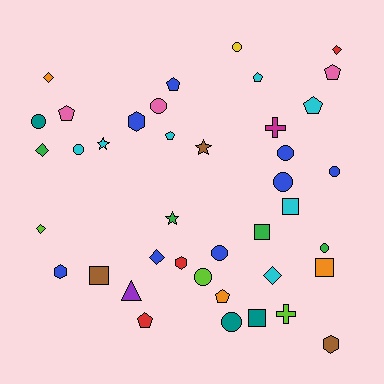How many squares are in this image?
There are 5 squares.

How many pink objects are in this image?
There are 3 pink objects.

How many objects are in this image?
There are 40 objects.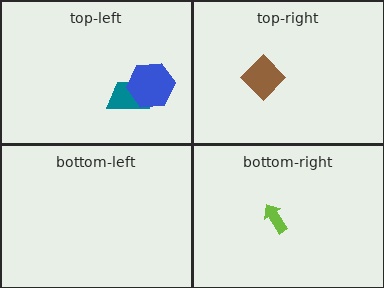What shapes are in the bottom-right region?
The lime arrow.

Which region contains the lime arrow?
The bottom-right region.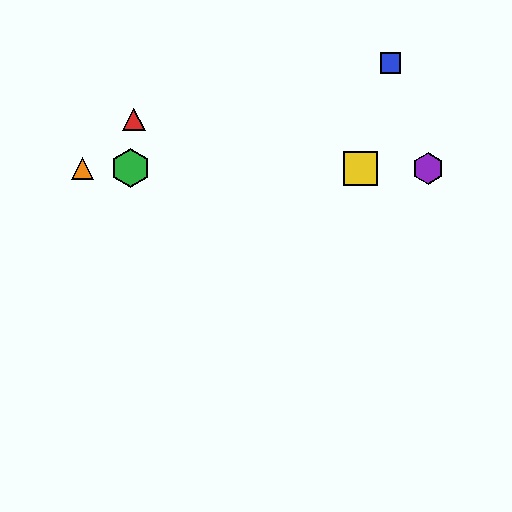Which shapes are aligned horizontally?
The green hexagon, the yellow square, the purple hexagon, the orange triangle are aligned horizontally.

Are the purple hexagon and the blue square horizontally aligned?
No, the purple hexagon is at y≈168 and the blue square is at y≈63.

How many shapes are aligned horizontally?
4 shapes (the green hexagon, the yellow square, the purple hexagon, the orange triangle) are aligned horizontally.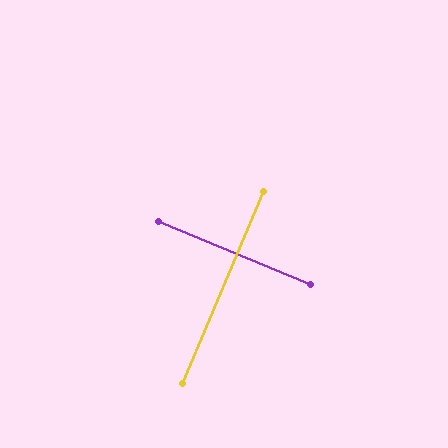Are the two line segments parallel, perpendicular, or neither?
Perpendicular — they meet at approximately 90°.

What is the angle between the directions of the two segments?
Approximately 90 degrees.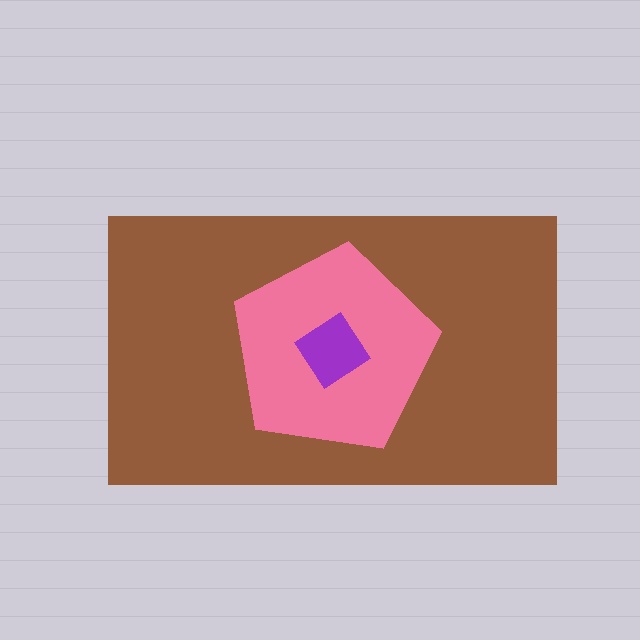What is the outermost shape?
The brown rectangle.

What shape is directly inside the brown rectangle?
The pink pentagon.